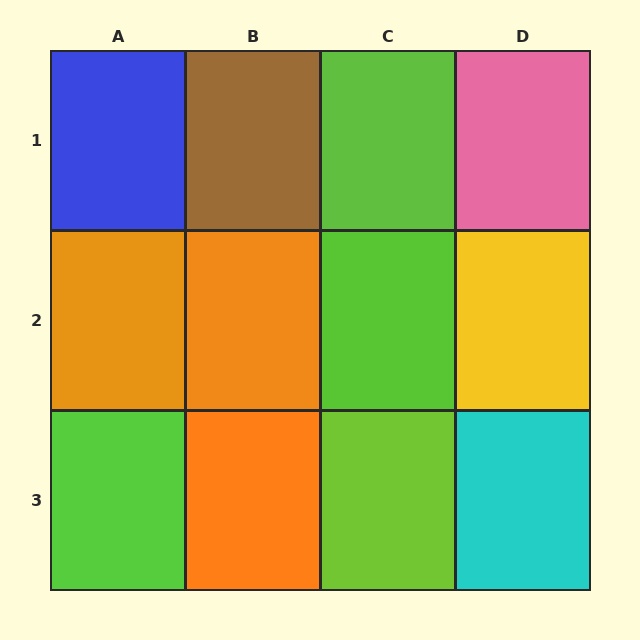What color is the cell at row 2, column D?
Yellow.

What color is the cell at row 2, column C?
Lime.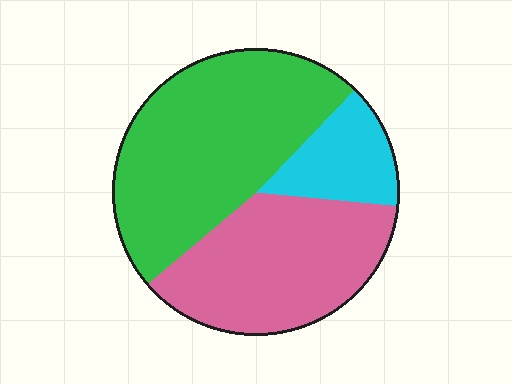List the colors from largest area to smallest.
From largest to smallest: green, pink, cyan.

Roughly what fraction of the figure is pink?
Pink covers roughly 35% of the figure.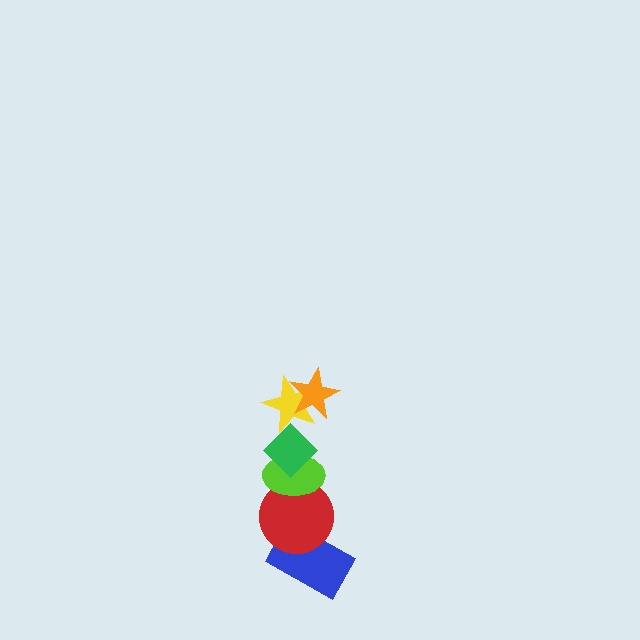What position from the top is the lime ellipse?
The lime ellipse is 4th from the top.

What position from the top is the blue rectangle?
The blue rectangle is 6th from the top.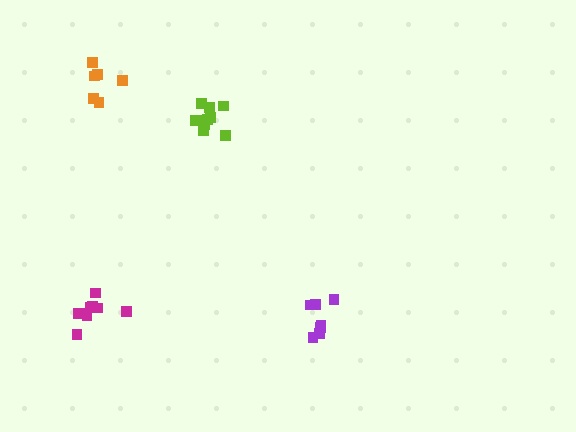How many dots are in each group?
Group 1: 9 dots, Group 2: 6 dots, Group 3: 10 dots, Group 4: 7 dots (32 total).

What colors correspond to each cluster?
The clusters are colored: magenta, orange, lime, purple.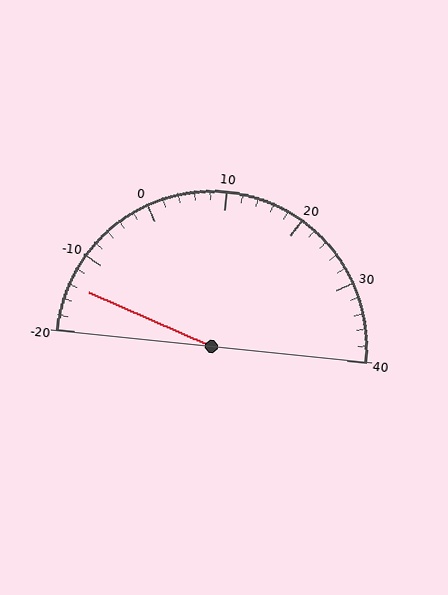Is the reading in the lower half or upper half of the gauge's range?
The reading is in the lower half of the range (-20 to 40).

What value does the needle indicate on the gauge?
The needle indicates approximately -14.